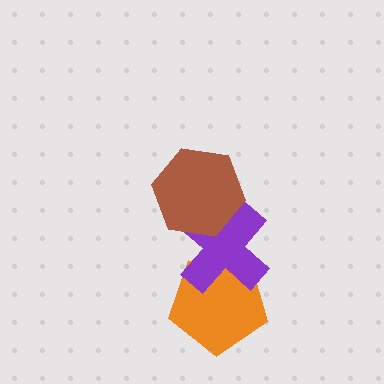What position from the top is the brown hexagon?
The brown hexagon is 1st from the top.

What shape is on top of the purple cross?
The brown hexagon is on top of the purple cross.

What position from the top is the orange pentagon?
The orange pentagon is 3rd from the top.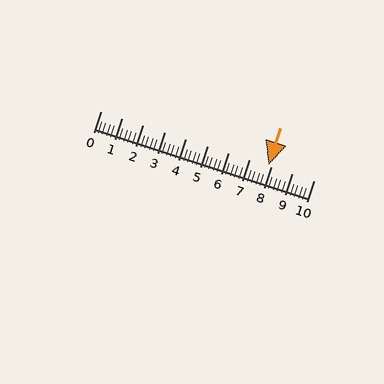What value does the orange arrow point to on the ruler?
The orange arrow points to approximately 7.9.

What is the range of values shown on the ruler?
The ruler shows values from 0 to 10.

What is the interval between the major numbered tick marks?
The major tick marks are spaced 1 units apart.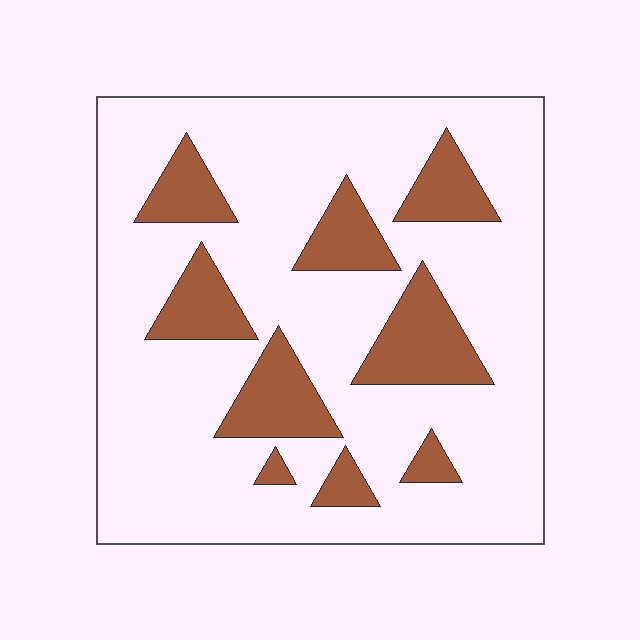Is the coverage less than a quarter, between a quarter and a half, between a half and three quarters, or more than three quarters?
Less than a quarter.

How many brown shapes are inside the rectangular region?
9.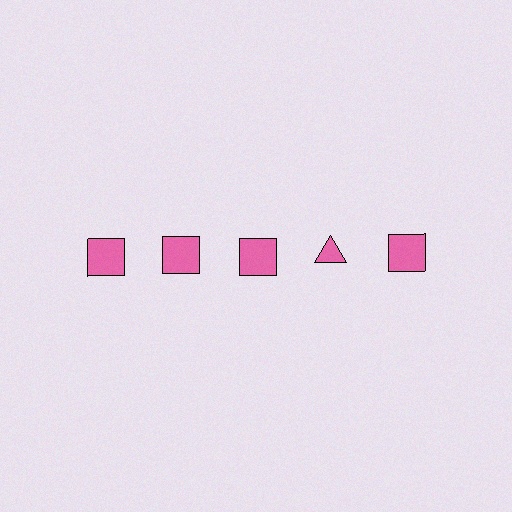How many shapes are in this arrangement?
There are 5 shapes arranged in a grid pattern.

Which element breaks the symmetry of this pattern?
The pink triangle in the top row, second from right column breaks the symmetry. All other shapes are pink squares.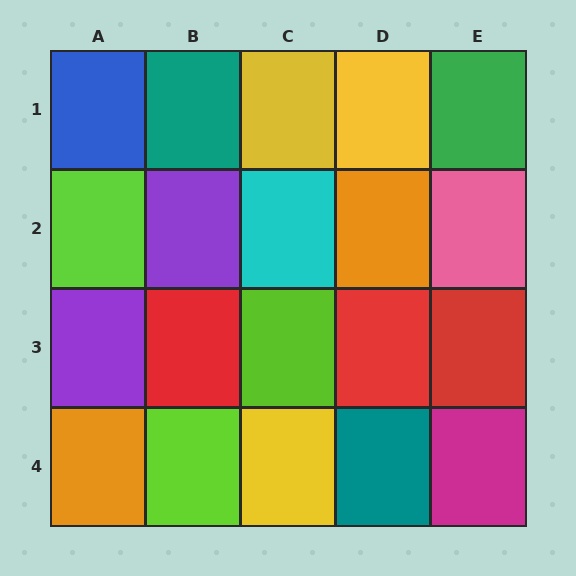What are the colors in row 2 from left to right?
Lime, purple, cyan, orange, pink.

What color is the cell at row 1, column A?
Blue.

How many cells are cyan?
1 cell is cyan.